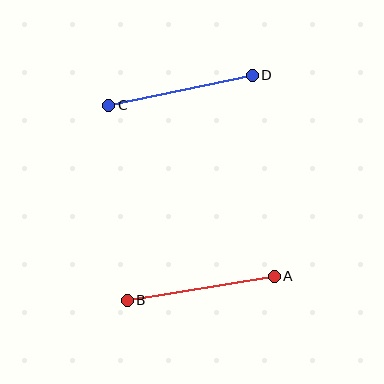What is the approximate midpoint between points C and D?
The midpoint is at approximately (180, 90) pixels.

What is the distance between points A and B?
The distance is approximately 149 pixels.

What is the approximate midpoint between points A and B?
The midpoint is at approximately (201, 288) pixels.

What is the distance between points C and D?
The distance is approximately 147 pixels.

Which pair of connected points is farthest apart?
Points A and B are farthest apart.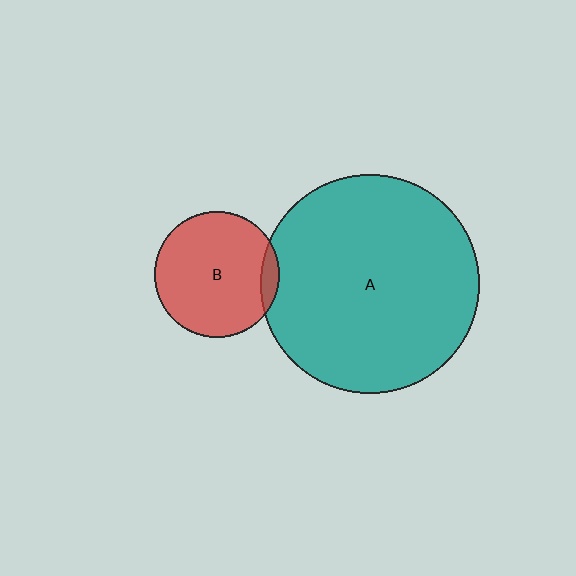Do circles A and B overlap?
Yes.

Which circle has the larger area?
Circle A (teal).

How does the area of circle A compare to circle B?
Approximately 3.0 times.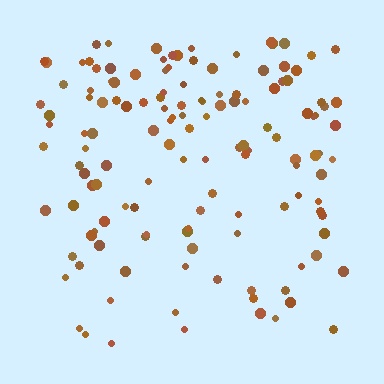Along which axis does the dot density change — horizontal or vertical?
Vertical.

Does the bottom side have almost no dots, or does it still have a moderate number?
Still a moderate number, just noticeably fewer than the top.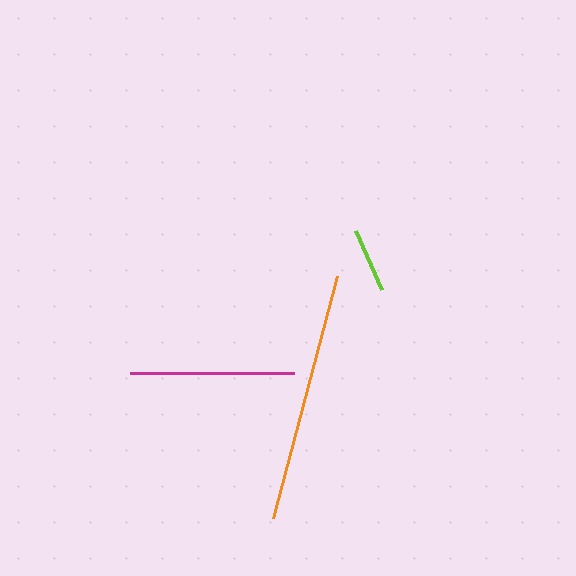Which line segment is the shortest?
The lime line is the shortest at approximately 64 pixels.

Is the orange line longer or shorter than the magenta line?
The orange line is longer than the magenta line.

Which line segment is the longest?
The orange line is the longest at approximately 250 pixels.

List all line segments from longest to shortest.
From longest to shortest: orange, magenta, lime.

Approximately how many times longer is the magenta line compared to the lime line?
The magenta line is approximately 2.6 times the length of the lime line.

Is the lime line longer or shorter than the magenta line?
The magenta line is longer than the lime line.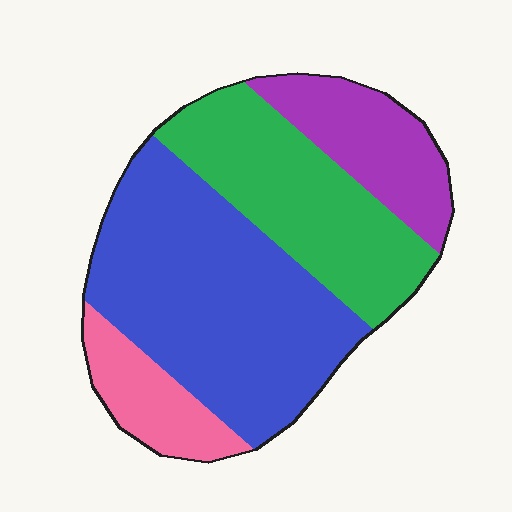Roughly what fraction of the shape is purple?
Purple takes up less than a quarter of the shape.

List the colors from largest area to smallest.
From largest to smallest: blue, green, purple, pink.